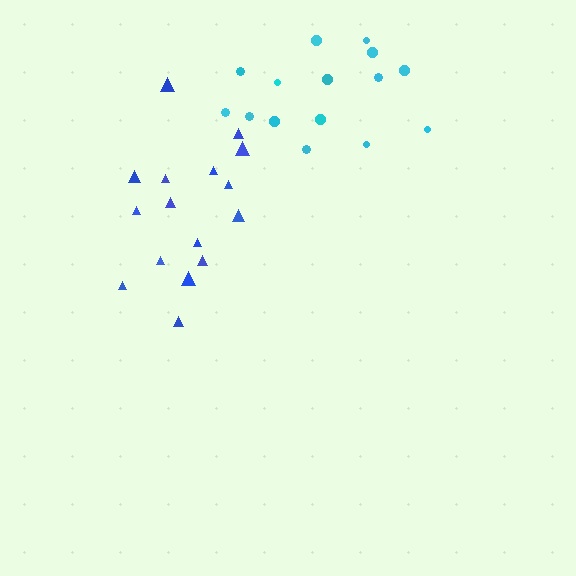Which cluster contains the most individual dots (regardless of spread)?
Blue (16).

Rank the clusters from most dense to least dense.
blue, cyan.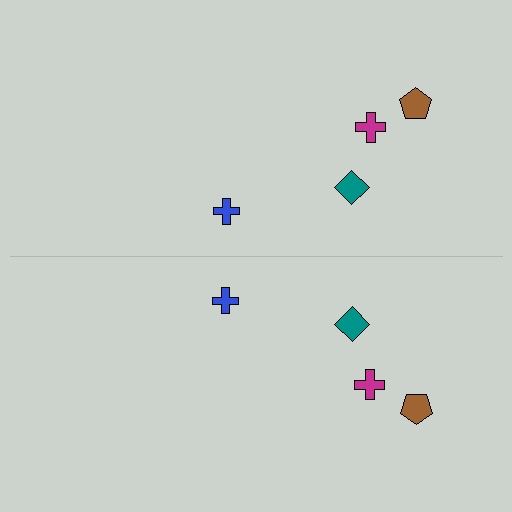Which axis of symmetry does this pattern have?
The pattern has a horizontal axis of symmetry running through the center of the image.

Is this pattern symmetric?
Yes, this pattern has bilateral (reflection) symmetry.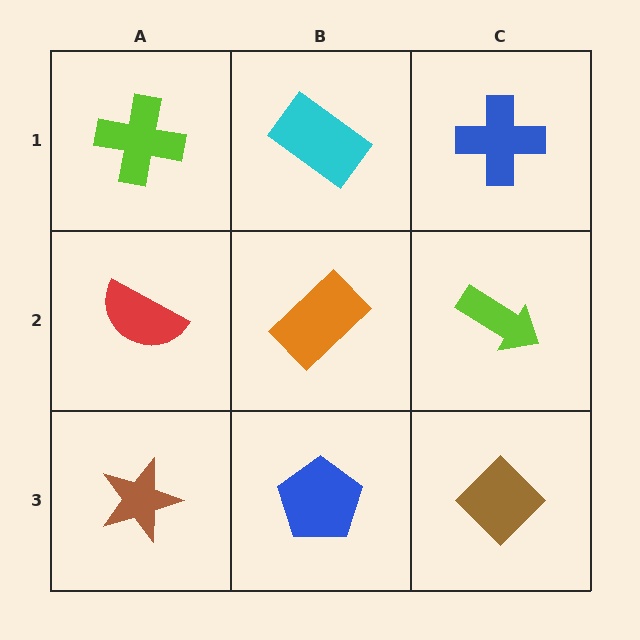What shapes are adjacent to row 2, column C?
A blue cross (row 1, column C), a brown diamond (row 3, column C), an orange rectangle (row 2, column B).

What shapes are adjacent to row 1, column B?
An orange rectangle (row 2, column B), a lime cross (row 1, column A), a blue cross (row 1, column C).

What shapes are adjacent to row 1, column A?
A red semicircle (row 2, column A), a cyan rectangle (row 1, column B).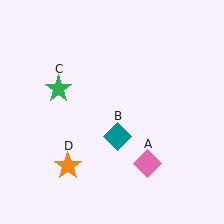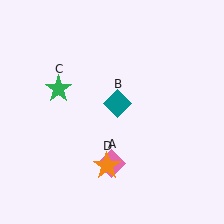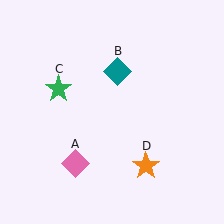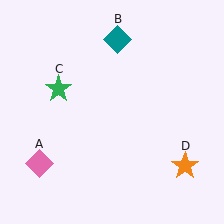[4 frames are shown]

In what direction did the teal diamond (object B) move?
The teal diamond (object B) moved up.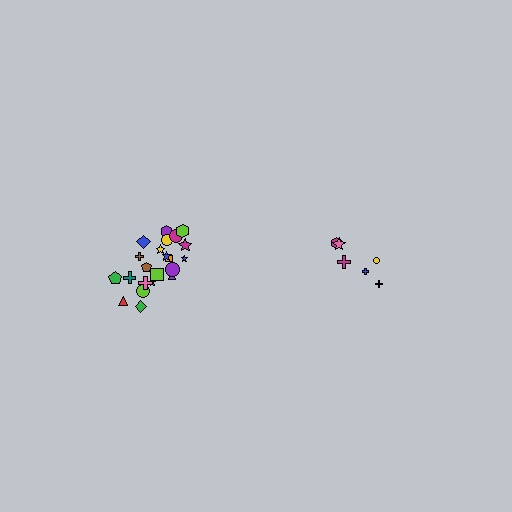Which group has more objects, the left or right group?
The left group.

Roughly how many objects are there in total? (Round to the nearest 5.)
Roughly 30 objects in total.